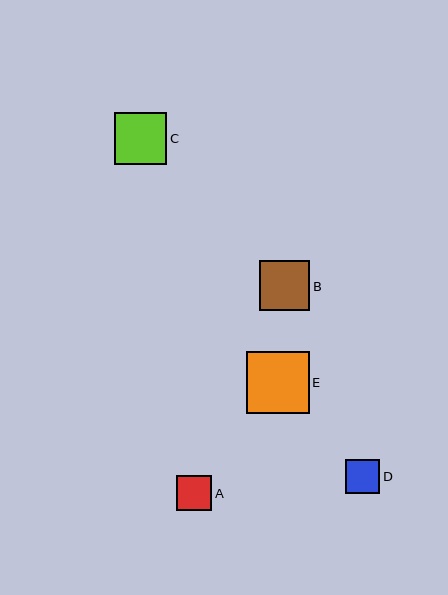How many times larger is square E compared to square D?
Square E is approximately 1.8 times the size of square D.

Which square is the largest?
Square E is the largest with a size of approximately 62 pixels.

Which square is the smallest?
Square D is the smallest with a size of approximately 34 pixels.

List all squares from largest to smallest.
From largest to smallest: E, C, B, A, D.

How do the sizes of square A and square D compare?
Square A and square D are approximately the same size.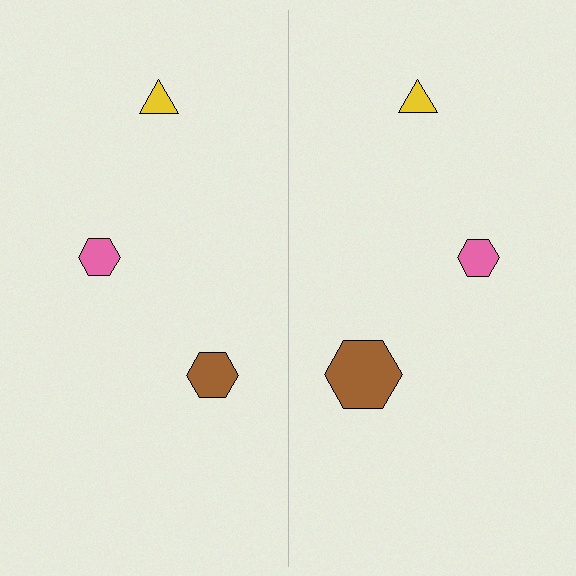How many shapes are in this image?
There are 6 shapes in this image.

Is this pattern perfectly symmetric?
No, the pattern is not perfectly symmetric. The brown hexagon on the right side has a different size than its mirror counterpart.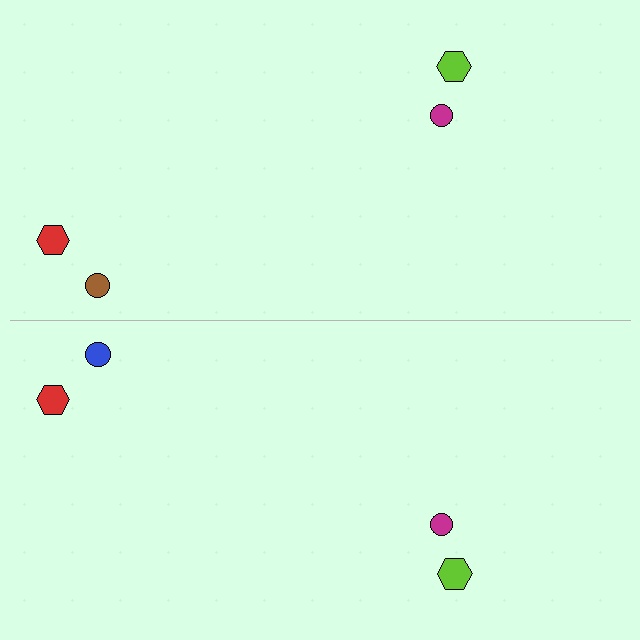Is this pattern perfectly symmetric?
No, the pattern is not perfectly symmetric. The blue circle on the bottom side breaks the symmetry — its mirror counterpart is brown.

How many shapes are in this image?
There are 8 shapes in this image.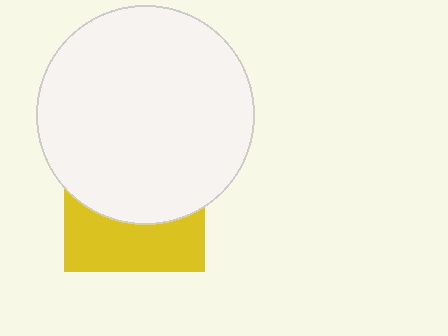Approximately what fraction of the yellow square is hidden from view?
Roughly 61% of the yellow square is hidden behind the white circle.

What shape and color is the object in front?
The object in front is a white circle.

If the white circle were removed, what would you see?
You would see the complete yellow square.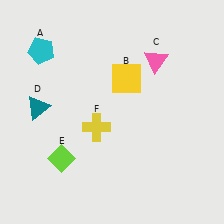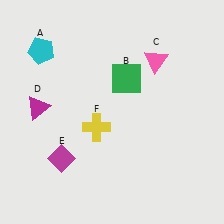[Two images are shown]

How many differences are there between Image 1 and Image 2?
There are 3 differences between the two images.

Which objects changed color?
B changed from yellow to green. D changed from teal to magenta. E changed from lime to magenta.